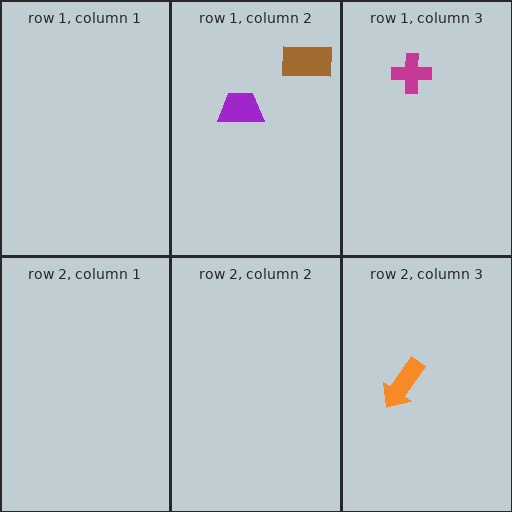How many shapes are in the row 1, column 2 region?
2.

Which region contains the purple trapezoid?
The row 1, column 2 region.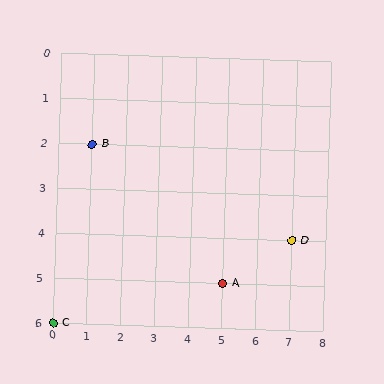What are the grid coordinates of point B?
Point B is at grid coordinates (1, 2).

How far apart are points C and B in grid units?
Points C and B are 1 column and 4 rows apart (about 4.1 grid units diagonally).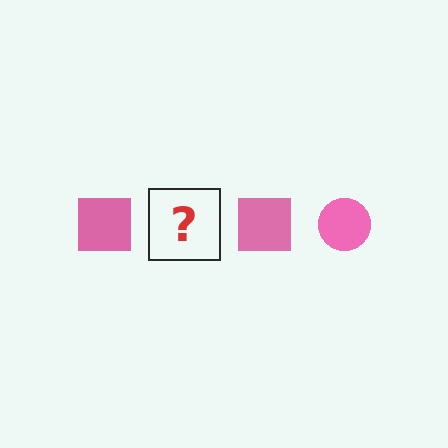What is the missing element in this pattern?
The missing element is a pink circle.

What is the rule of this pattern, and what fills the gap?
The rule is that the pattern cycles through square, circle shapes in pink. The gap should be filled with a pink circle.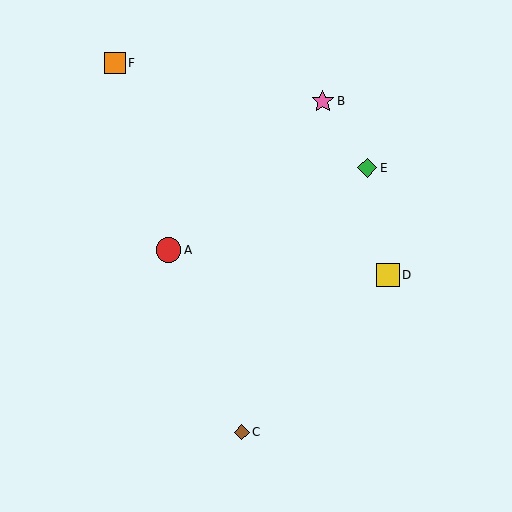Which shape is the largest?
The red circle (labeled A) is the largest.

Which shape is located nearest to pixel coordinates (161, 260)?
The red circle (labeled A) at (169, 250) is nearest to that location.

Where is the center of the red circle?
The center of the red circle is at (169, 250).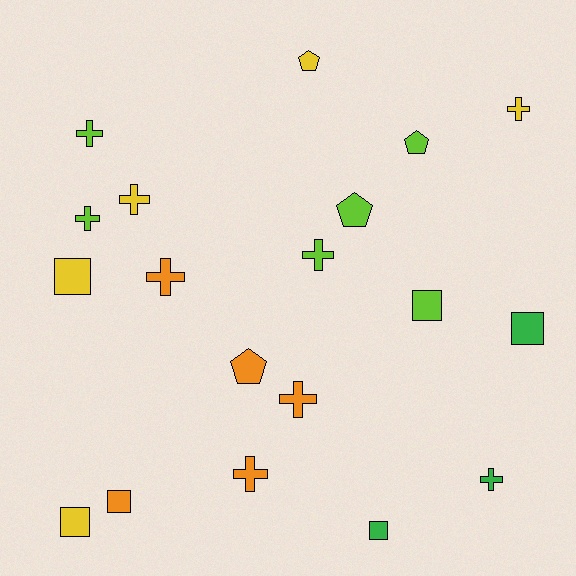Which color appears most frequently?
Lime, with 6 objects.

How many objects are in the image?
There are 19 objects.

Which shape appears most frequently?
Cross, with 9 objects.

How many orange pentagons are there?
There is 1 orange pentagon.